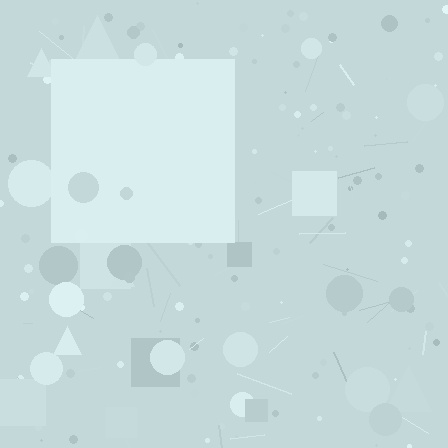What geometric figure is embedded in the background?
A square is embedded in the background.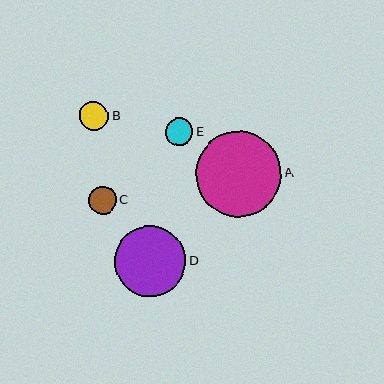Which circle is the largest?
Circle A is the largest with a size of approximately 86 pixels.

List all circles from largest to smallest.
From largest to smallest: A, D, B, C, E.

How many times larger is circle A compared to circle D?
Circle A is approximately 1.2 times the size of circle D.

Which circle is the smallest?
Circle E is the smallest with a size of approximately 27 pixels.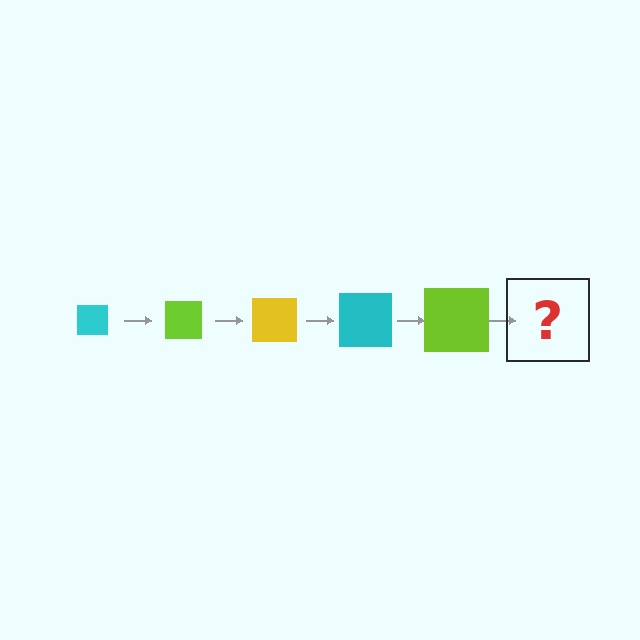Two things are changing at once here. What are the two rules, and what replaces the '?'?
The two rules are that the square grows larger each step and the color cycles through cyan, lime, and yellow. The '?' should be a yellow square, larger than the previous one.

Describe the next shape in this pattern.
It should be a yellow square, larger than the previous one.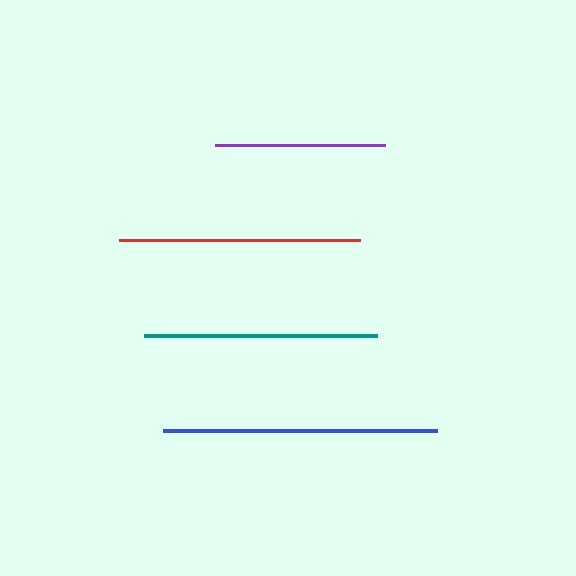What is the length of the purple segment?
The purple segment is approximately 170 pixels long.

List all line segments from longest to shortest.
From longest to shortest: blue, red, teal, purple.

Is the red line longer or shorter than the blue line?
The blue line is longer than the red line.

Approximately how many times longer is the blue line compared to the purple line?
The blue line is approximately 1.6 times the length of the purple line.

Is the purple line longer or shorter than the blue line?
The blue line is longer than the purple line.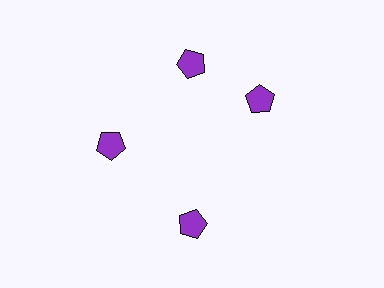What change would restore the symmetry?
The symmetry would be restored by rotating it back into even spacing with its neighbors so that all 4 pentagons sit at equal angles and equal distance from the center.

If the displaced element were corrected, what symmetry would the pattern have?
It would have 4-fold rotational symmetry — the pattern would map onto itself every 90 degrees.